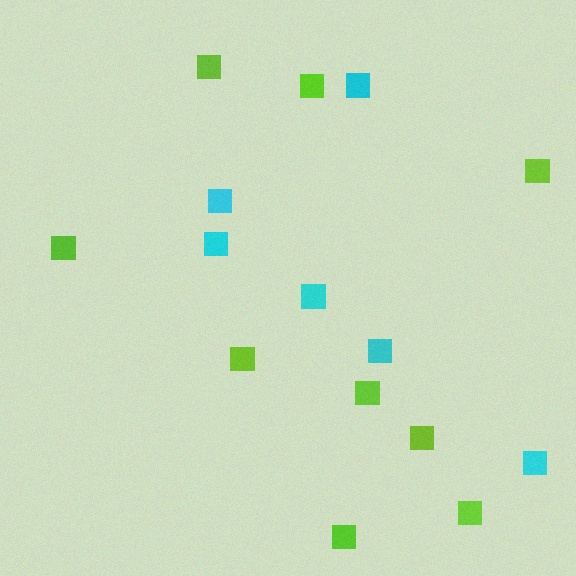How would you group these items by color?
There are 2 groups: one group of lime squares (9) and one group of cyan squares (6).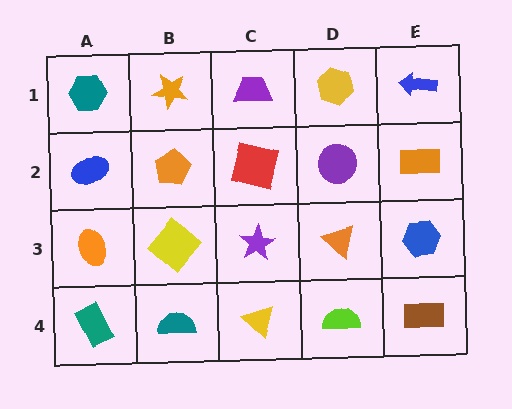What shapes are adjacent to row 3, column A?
A blue ellipse (row 2, column A), a teal rectangle (row 4, column A), a yellow diamond (row 3, column B).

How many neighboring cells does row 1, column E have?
2.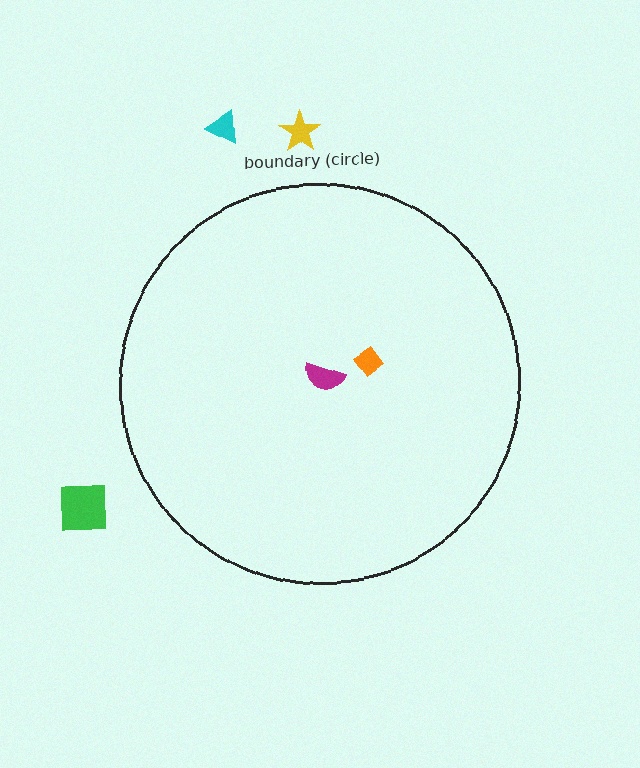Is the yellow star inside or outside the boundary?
Outside.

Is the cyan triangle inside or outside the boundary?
Outside.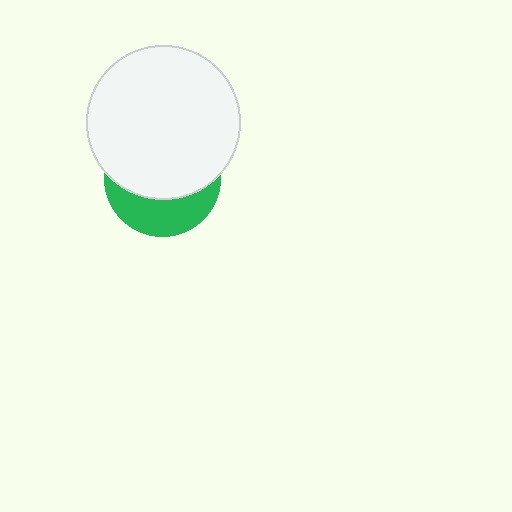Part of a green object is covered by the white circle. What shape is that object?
It is a circle.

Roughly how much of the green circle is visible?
A small part of it is visible (roughly 36%).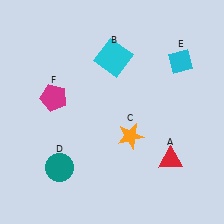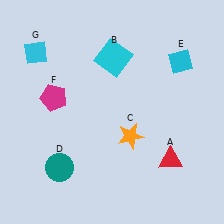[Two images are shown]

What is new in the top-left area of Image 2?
A cyan diamond (G) was added in the top-left area of Image 2.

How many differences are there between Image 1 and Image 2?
There is 1 difference between the two images.